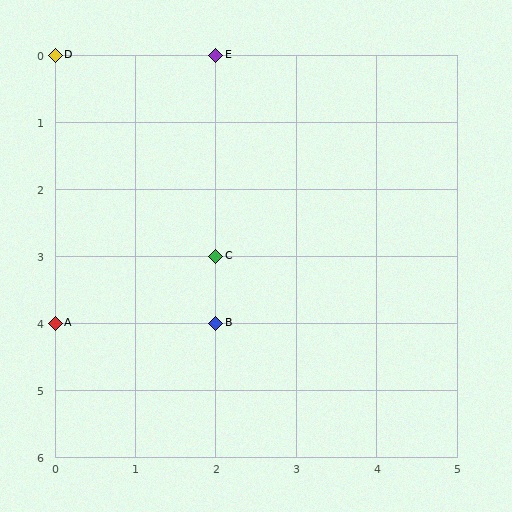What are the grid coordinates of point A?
Point A is at grid coordinates (0, 4).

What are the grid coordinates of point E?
Point E is at grid coordinates (2, 0).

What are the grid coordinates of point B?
Point B is at grid coordinates (2, 4).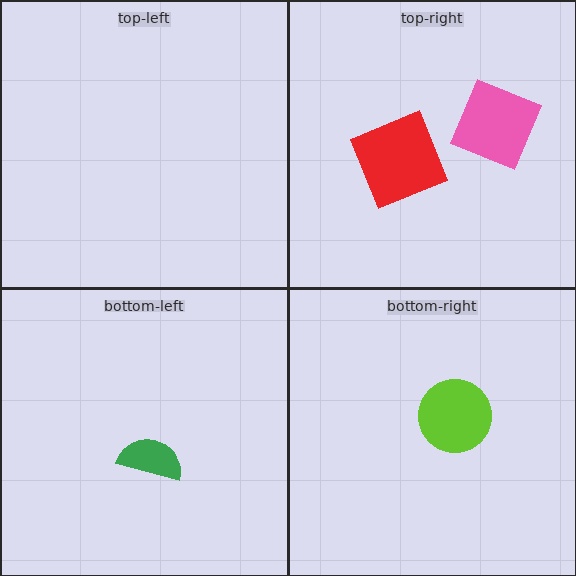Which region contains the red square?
The top-right region.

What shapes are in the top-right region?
The pink diamond, the red square.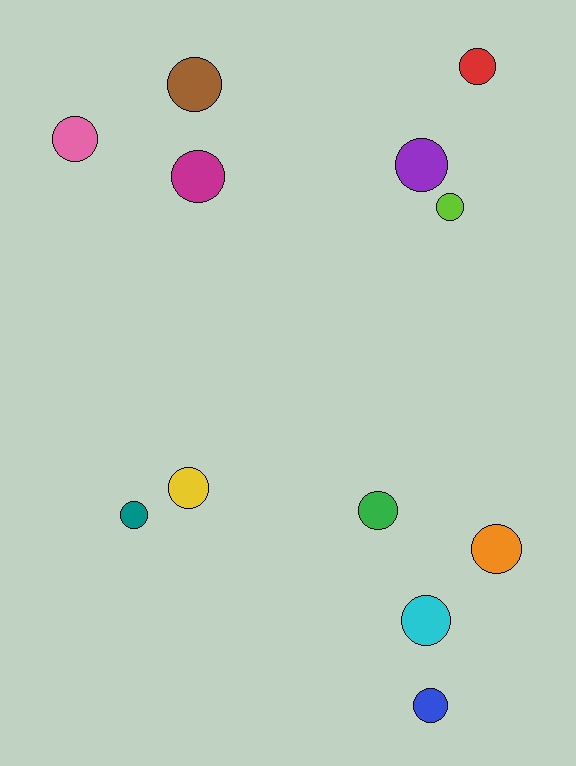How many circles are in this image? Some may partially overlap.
There are 12 circles.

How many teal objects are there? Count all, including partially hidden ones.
There is 1 teal object.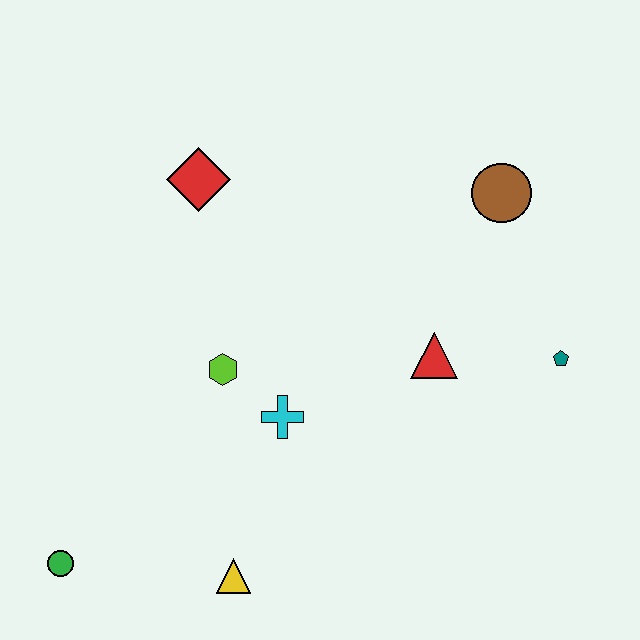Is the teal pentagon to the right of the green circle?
Yes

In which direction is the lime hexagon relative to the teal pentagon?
The lime hexagon is to the left of the teal pentagon.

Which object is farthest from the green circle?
The brown circle is farthest from the green circle.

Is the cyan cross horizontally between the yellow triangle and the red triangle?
Yes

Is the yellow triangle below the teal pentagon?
Yes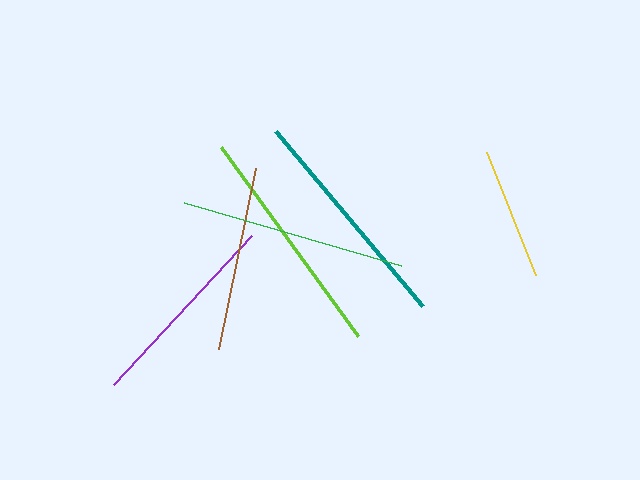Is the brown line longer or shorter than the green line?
The green line is longer than the brown line.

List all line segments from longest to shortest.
From longest to shortest: lime, teal, green, purple, brown, yellow.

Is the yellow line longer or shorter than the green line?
The green line is longer than the yellow line.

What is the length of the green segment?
The green segment is approximately 226 pixels long.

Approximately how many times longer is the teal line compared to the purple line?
The teal line is approximately 1.1 times the length of the purple line.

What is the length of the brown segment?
The brown segment is approximately 185 pixels long.